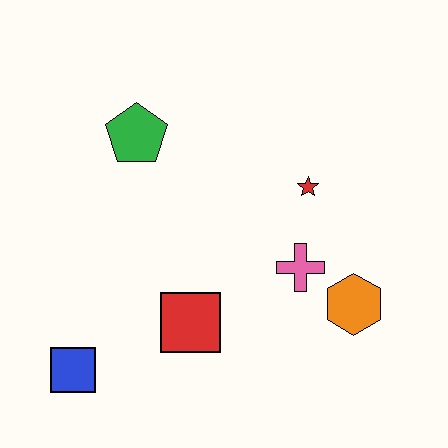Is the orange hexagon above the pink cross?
No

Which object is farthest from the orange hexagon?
The blue square is farthest from the orange hexagon.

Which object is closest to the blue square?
The red square is closest to the blue square.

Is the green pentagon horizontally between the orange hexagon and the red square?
No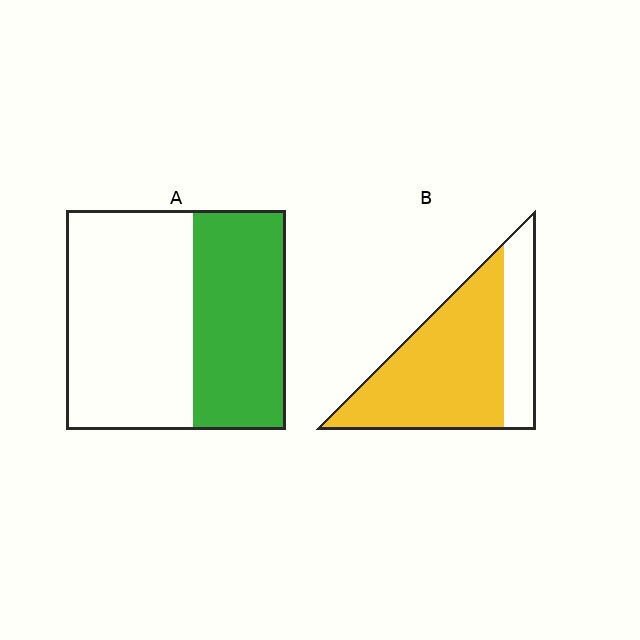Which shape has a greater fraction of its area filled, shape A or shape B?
Shape B.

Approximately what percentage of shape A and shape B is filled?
A is approximately 40% and B is approximately 75%.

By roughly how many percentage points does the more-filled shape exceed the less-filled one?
By roughly 30 percentage points (B over A).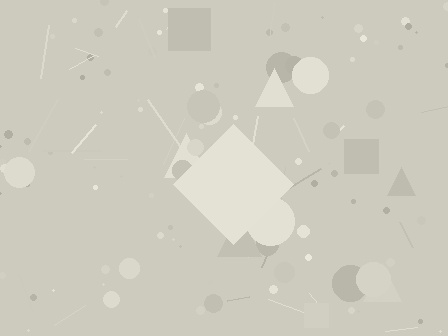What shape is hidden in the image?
A diamond is hidden in the image.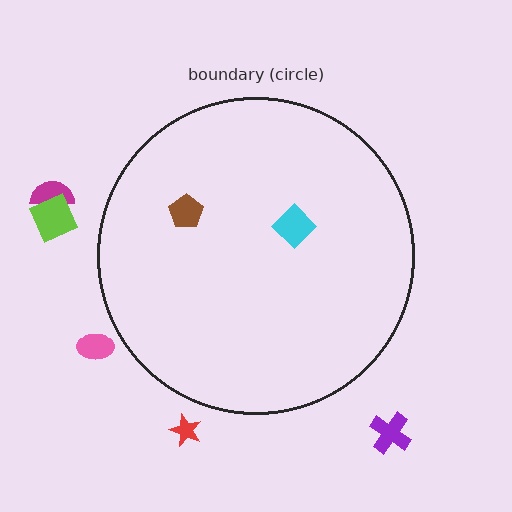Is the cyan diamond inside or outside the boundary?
Inside.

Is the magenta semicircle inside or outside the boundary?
Outside.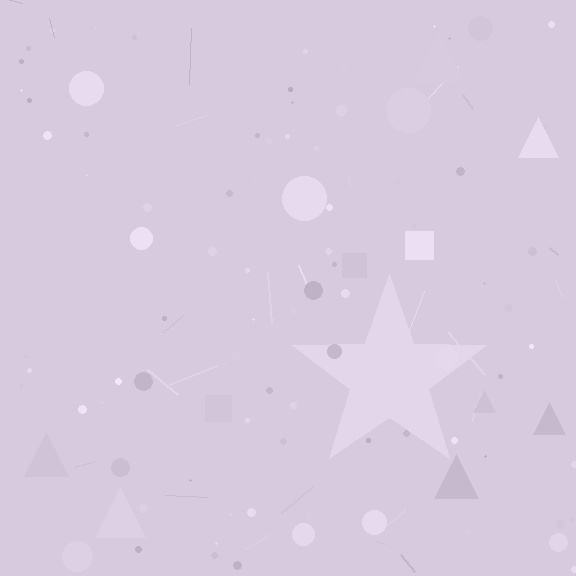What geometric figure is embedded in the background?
A star is embedded in the background.